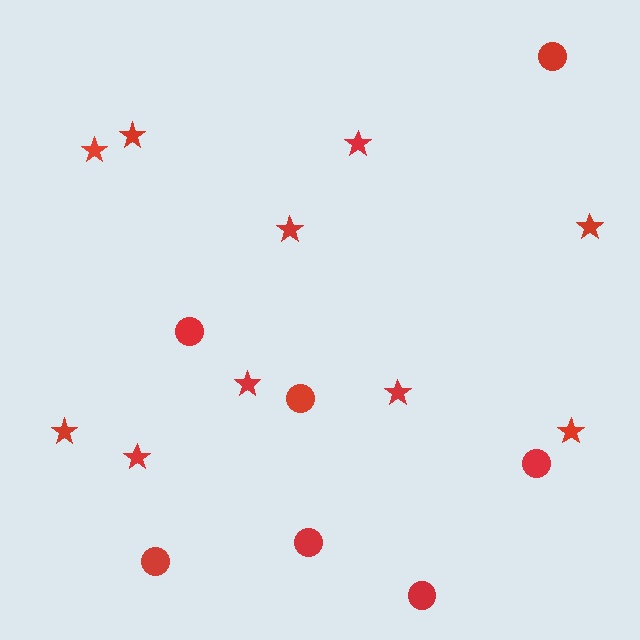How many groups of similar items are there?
There are 2 groups: one group of circles (7) and one group of stars (10).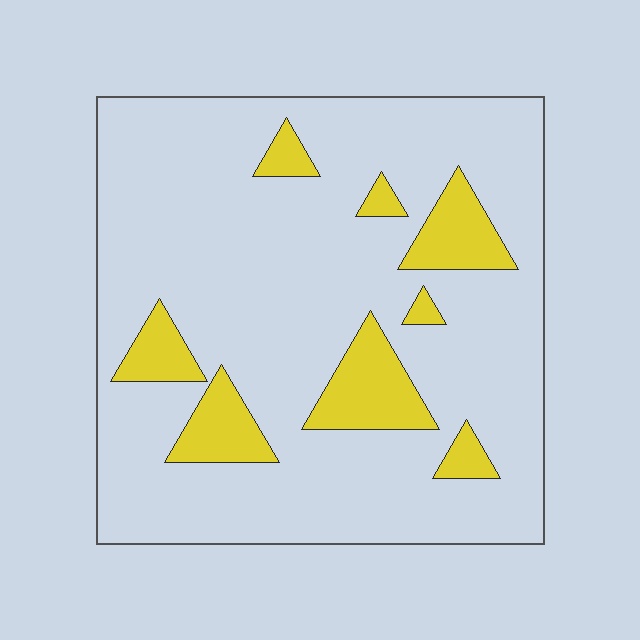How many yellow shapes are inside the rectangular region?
8.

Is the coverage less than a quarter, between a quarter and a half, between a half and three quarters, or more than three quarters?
Less than a quarter.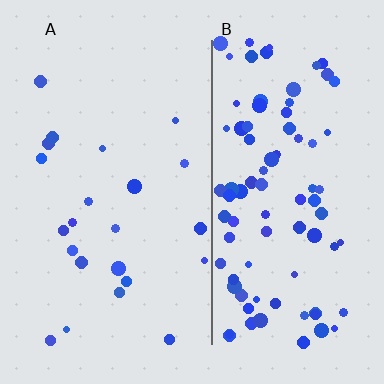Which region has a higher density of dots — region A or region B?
B (the right).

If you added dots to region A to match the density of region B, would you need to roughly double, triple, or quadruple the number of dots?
Approximately quadruple.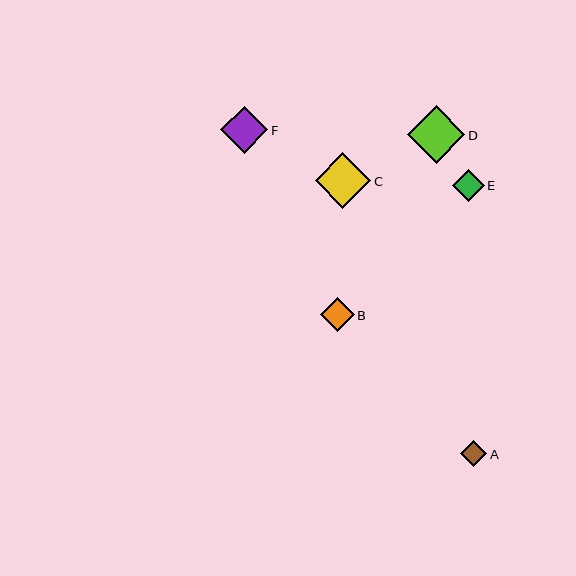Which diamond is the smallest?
Diamond A is the smallest with a size of approximately 26 pixels.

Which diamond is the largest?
Diamond D is the largest with a size of approximately 58 pixels.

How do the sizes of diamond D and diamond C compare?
Diamond D and diamond C are approximately the same size.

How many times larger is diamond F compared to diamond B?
Diamond F is approximately 1.4 times the size of diamond B.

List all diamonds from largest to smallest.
From largest to smallest: D, C, F, B, E, A.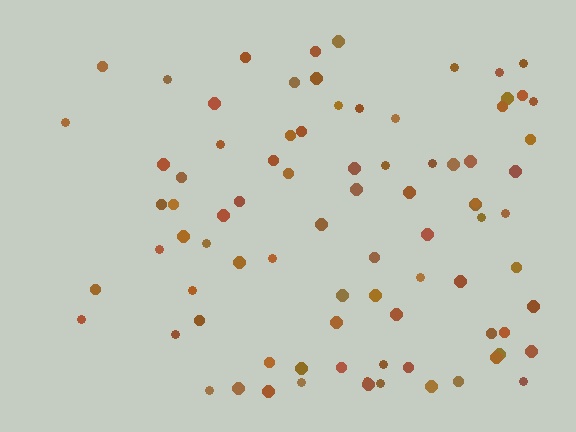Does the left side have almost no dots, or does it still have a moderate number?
Still a moderate number, just noticeably fewer than the right.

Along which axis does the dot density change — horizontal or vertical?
Horizontal.